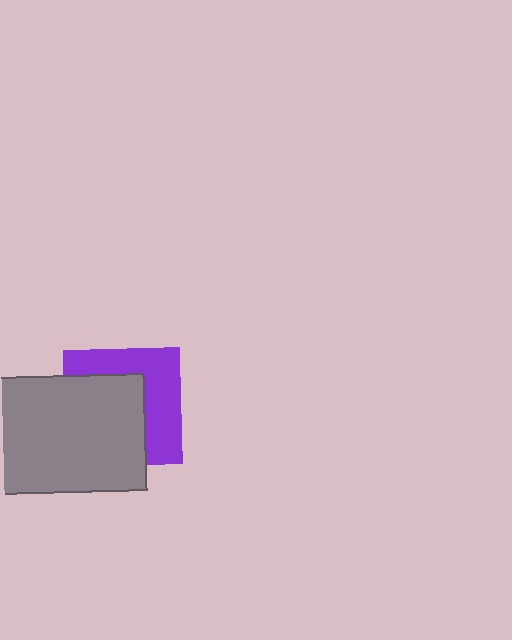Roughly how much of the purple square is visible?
A small part of it is visible (roughly 45%).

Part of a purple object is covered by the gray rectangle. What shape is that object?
It is a square.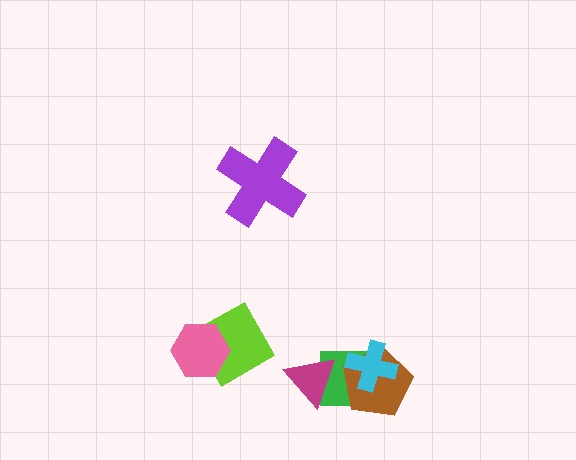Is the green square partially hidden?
Yes, it is partially covered by another shape.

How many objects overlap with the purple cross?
0 objects overlap with the purple cross.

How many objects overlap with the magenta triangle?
1 object overlaps with the magenta triangle.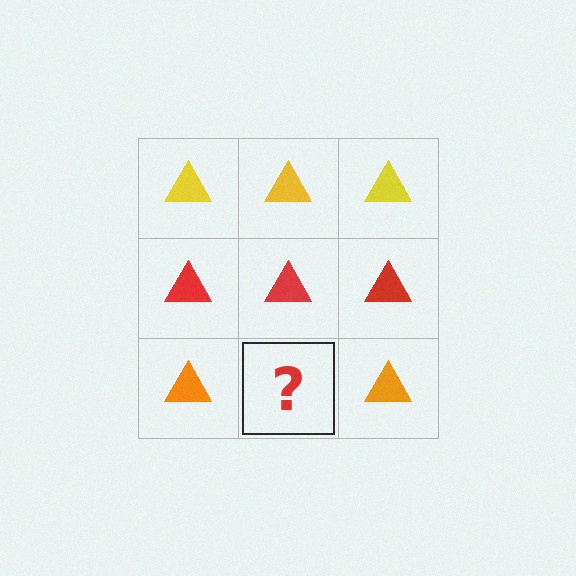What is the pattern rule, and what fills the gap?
The rule is that each row has a consistent color. The gap should be filled with an orange triangle.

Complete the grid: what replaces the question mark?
The question mark should be replaced with an orange triangle.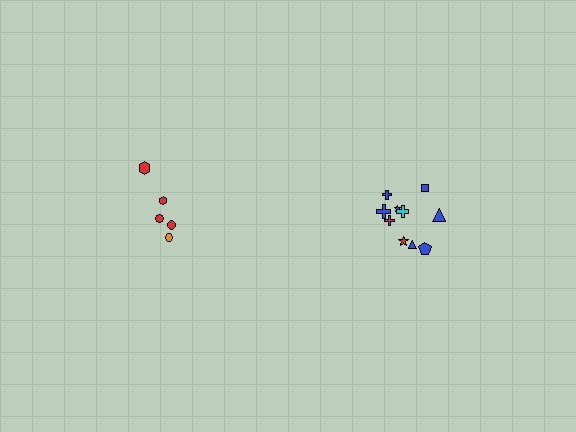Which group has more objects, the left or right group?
The right group.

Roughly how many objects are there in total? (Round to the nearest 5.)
Roughly 15 objects in total.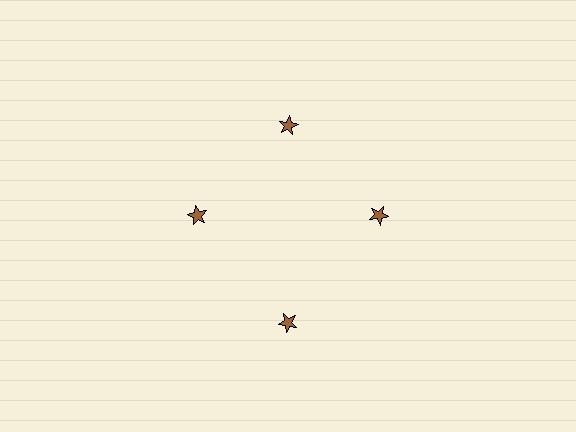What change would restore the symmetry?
The symmetry would be restored by moving it inward, back onto the ring so that all 4 stars sit at equal angles and equal distance from the center.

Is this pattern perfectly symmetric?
No. The 4 brown stars are arranged in a ring, but one element near the 6 o'clock position is pushed outward from the center, breaking the 4-fold rotational symmetry.